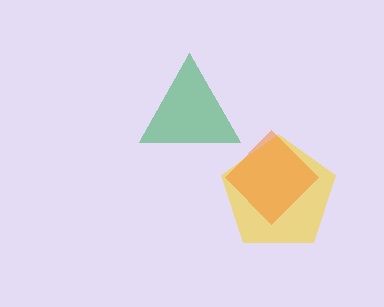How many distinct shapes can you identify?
There are 3 distinct shapes: a yellow pentagon, a green triangle, an orange diamond.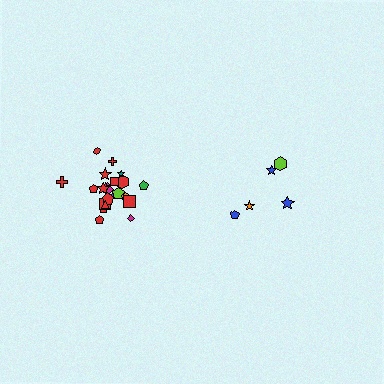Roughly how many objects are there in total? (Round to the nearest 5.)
Roughly 25 objects in total.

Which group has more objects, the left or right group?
The left group.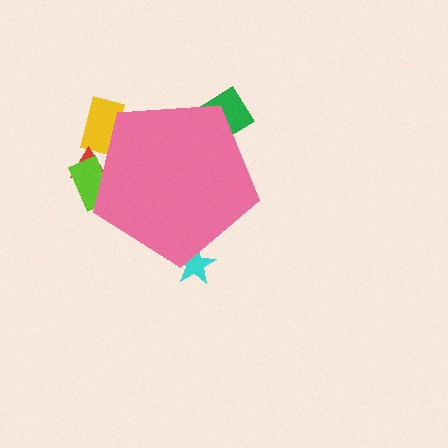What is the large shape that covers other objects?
A pink pentagon.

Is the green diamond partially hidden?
Yes, the green diamond is partially hidden behind the pink pentagon.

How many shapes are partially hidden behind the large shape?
5 shapes are partially hidden.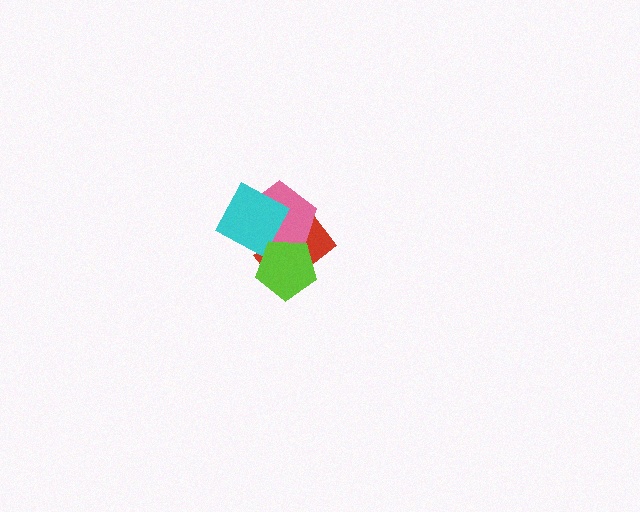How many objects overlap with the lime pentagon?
3 objects overlap with the lime pentagon.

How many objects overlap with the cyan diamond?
3 objects overlap with the cyan diamond.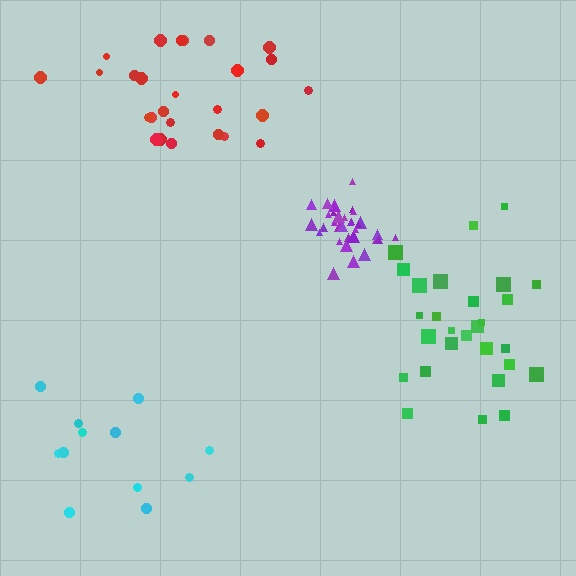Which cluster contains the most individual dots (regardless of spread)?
Purple (32).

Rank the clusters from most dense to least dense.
purple, green, cyan, red.